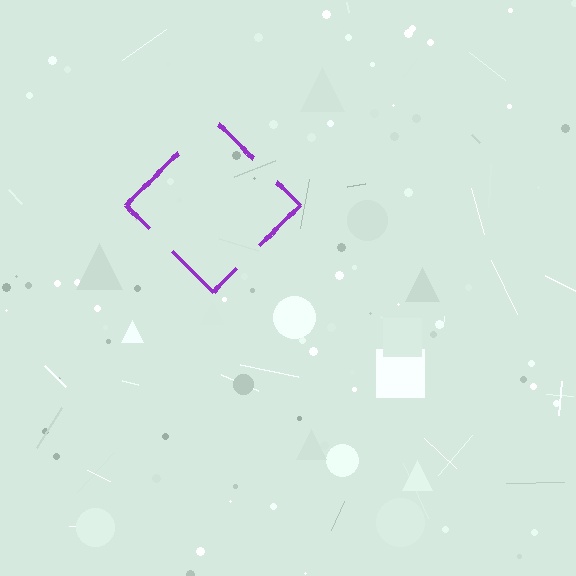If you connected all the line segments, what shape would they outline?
They would outline a diamond.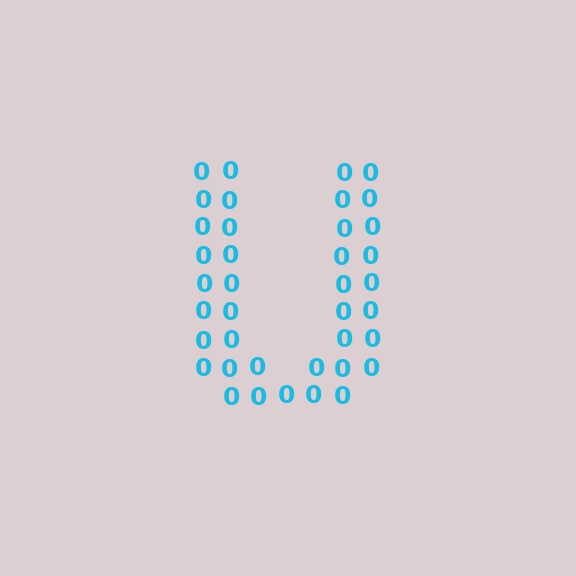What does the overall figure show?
The overall figure shows the letter U.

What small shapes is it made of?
It is made of small digit 0's.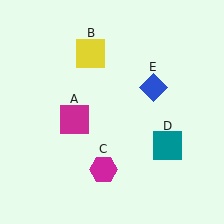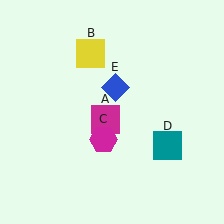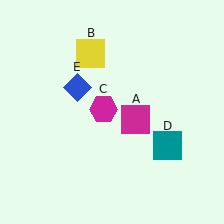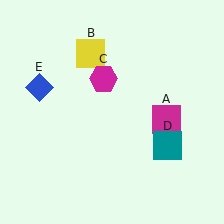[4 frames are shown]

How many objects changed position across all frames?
3 objects changed position: magenta square (object A), magenta hexagon (object C), blue diamond (object E).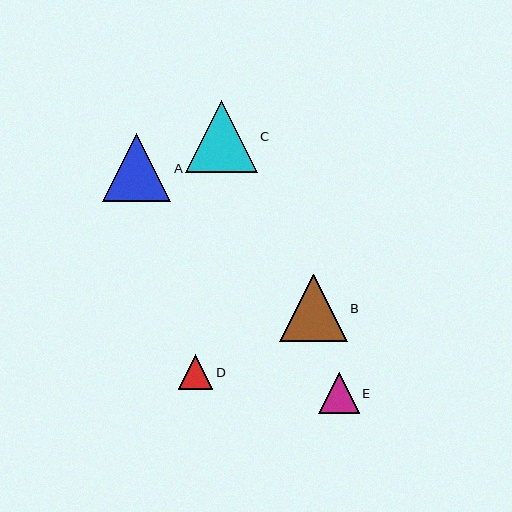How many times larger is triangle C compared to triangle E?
Triangle C is approximately 1.8 times the size of triangle E.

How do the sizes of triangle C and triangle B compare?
Triangle C and triangle B are approximately the same size.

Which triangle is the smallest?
Triangle D is the smallest with a size of approximately 35 pixels.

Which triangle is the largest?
Triangle C is the largest with a size of approximately 72 pixels.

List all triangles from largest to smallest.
From largest to smallest: C, A, B, E, D.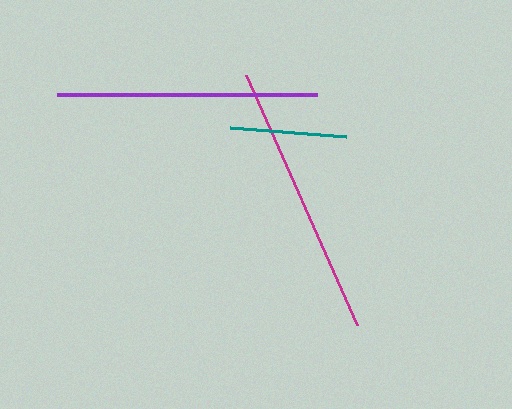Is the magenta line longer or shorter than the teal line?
The magenta line is longer than the teal line.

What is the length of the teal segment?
The teal segment is approximately 116 pixels long.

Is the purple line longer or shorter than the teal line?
The purple line is longer than the teal line.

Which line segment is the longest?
The magenta line is the longest at approximately 273 pixels.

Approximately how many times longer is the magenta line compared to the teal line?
The magenta line is approximately 2.4 times the length of the teal line.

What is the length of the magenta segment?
The magenta segment is approximately 273 pixels long.